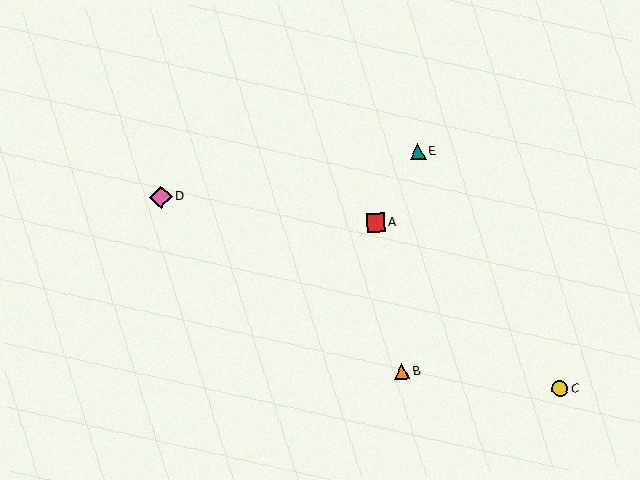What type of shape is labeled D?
Shape D is a pink diamond.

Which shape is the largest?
The pink diamond (labeled D) is the largest.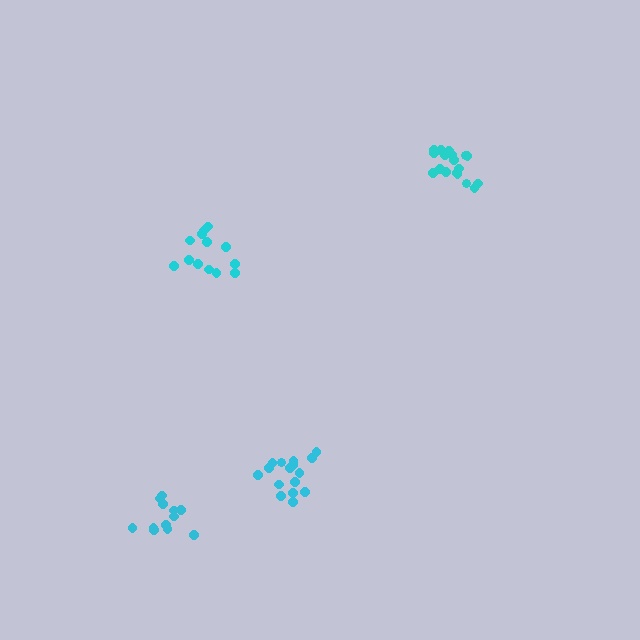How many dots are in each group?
Group 1: 13 dots, Group 2: 16 dots, Group 3: 12 dots, Group 4: 18 dots (59 total).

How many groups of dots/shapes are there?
There are 4 groups.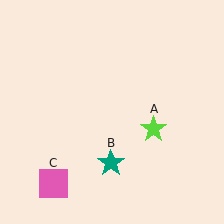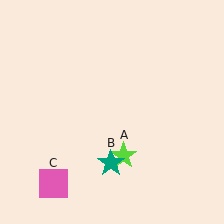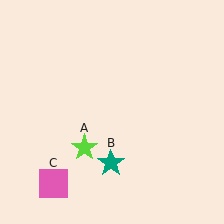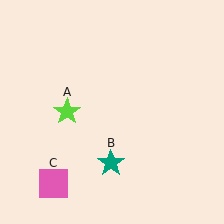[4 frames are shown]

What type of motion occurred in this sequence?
The lime star (object A) rotated clockwise around the center of the scene.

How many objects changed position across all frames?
1 object changed position: lime star (object A).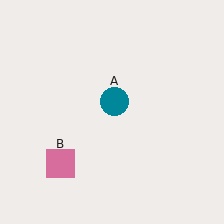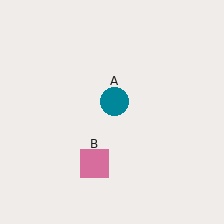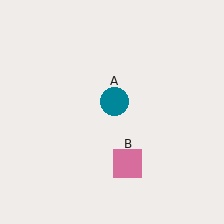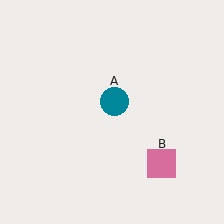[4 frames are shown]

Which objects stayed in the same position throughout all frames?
Teal circle (object A) remained stationary.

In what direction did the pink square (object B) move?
The pink square (object B) moved right.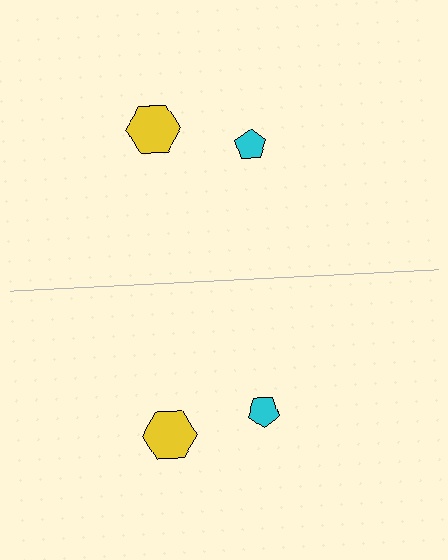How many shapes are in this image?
There are 4 shapes in this image.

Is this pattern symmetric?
Yes, this pattern has bilateral (reflection) symmetry.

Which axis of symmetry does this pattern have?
The pattern has a horizontal axis of symmetry running through the center of the image.